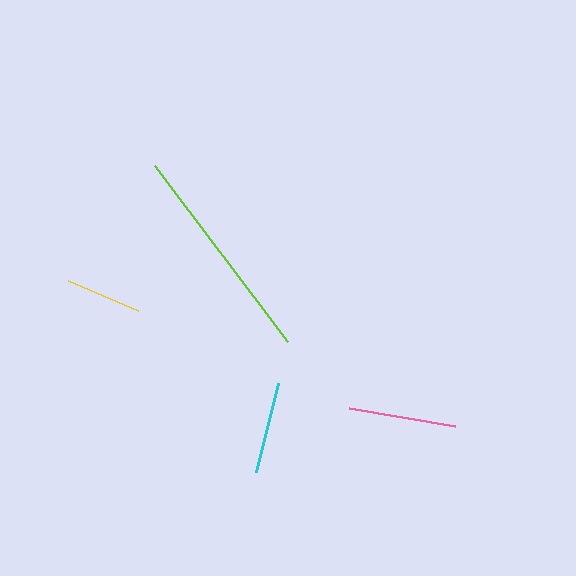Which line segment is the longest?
The lime line is the longest at approximately 221 pixels.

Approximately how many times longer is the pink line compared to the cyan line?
The pink line is approximately 1.2 times the length of the cyan line.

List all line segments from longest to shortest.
From longest to shortest: lime, pink, cyan, yellow.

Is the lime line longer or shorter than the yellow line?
The lime line is longer than the yellow line.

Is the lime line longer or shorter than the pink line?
The lime line is longer than the pink line.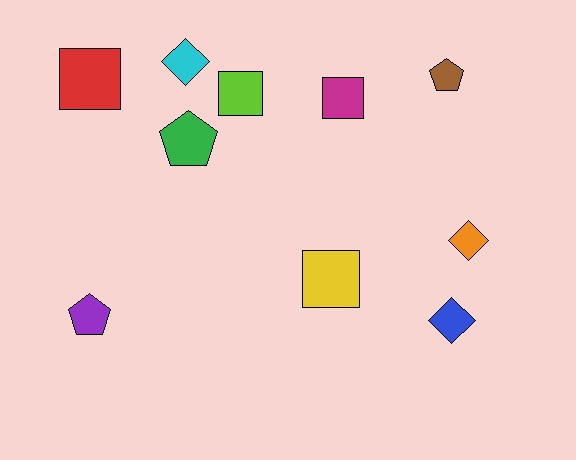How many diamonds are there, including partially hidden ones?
There are 3 diamonds.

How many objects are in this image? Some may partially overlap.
There are 10 objects.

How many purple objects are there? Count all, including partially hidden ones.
There is 1 purple object.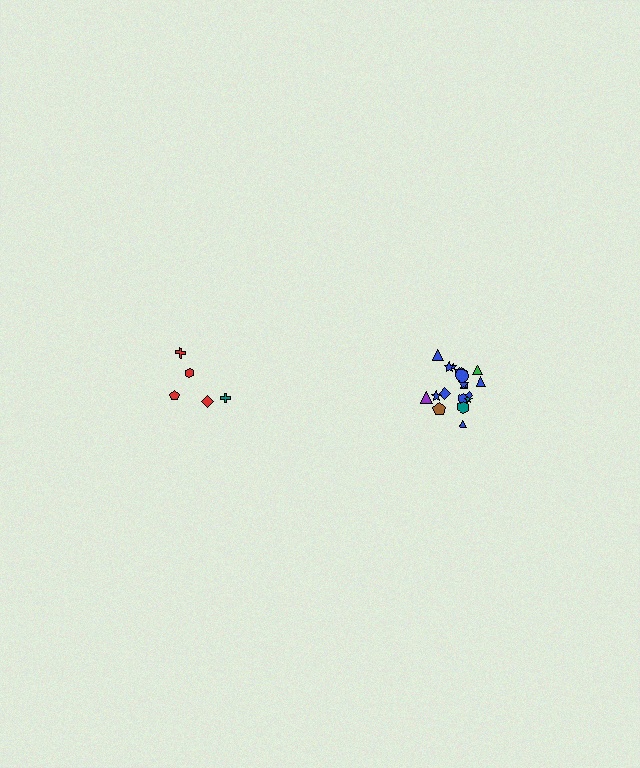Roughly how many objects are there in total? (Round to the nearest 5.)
Roughly 25 objects in total.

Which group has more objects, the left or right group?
The right group.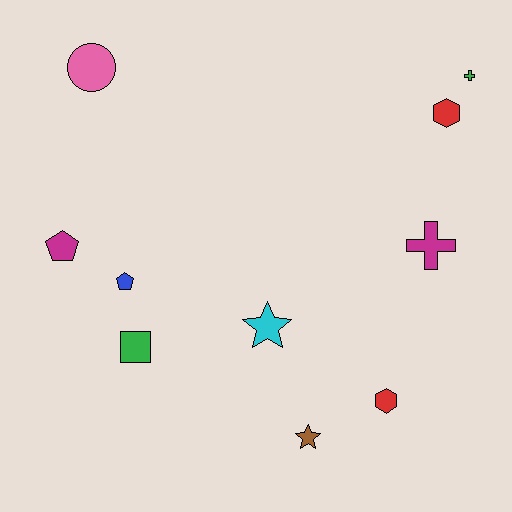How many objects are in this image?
There are 10 objects.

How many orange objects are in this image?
There are no orange objects.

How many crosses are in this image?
There are 2 crosses.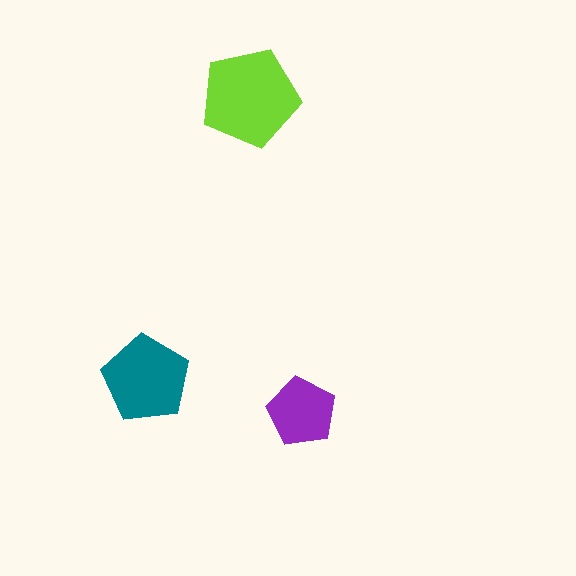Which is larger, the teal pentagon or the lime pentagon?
The lime one.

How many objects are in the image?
There are 3 objects in the image.